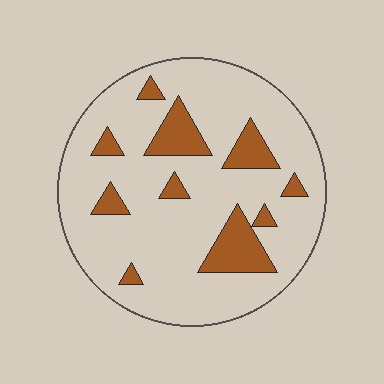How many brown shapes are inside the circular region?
10.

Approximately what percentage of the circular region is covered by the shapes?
Approximately 15%.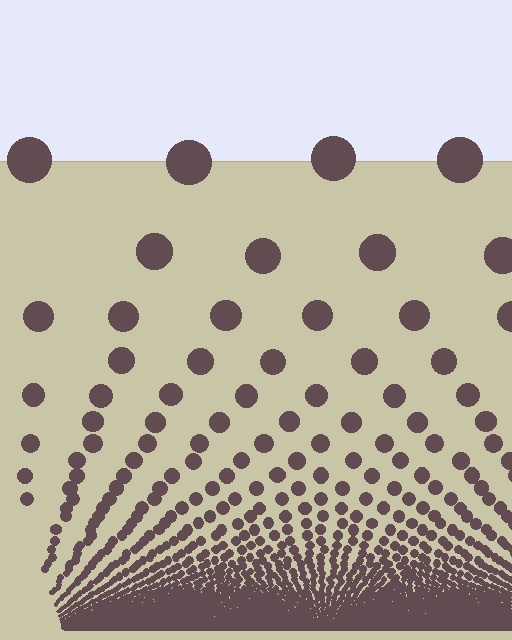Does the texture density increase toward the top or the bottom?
Density increases toward the bottom.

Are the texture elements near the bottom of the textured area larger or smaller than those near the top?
Smaller. The gradient is inverted — elements near the bottom are smaller and denser.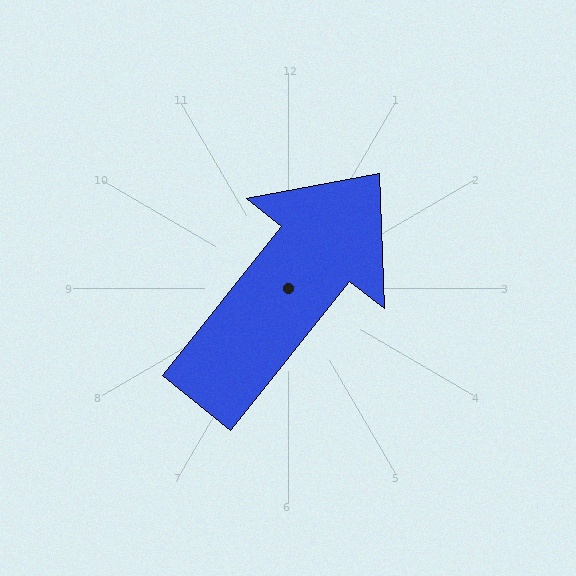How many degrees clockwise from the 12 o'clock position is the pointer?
Approximately 39 degrees.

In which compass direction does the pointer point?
Northeast.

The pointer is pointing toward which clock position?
Roughly 1 o'clock.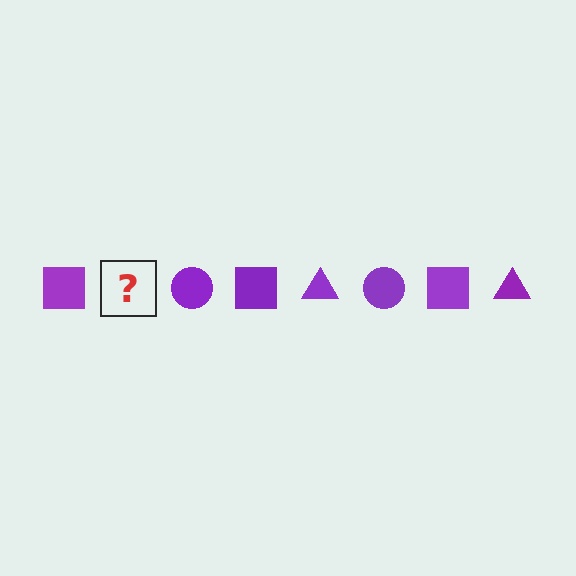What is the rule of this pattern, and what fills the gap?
The rule is that the pattern cycles through square, triangle, circle shapes in purple. The gap should be filled with a purple triangle.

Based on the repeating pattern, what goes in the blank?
The blank should be a purple triangle.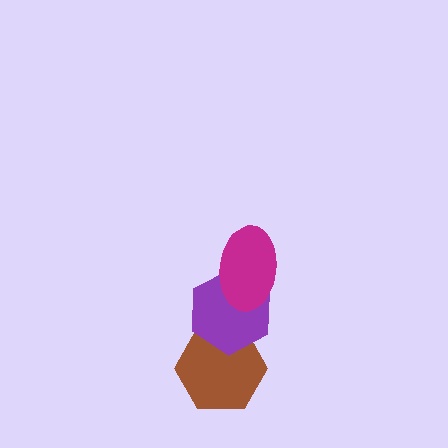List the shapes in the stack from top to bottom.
From top to bottom: the magenta ellipse, the purple hexagon, the brown hexagon.